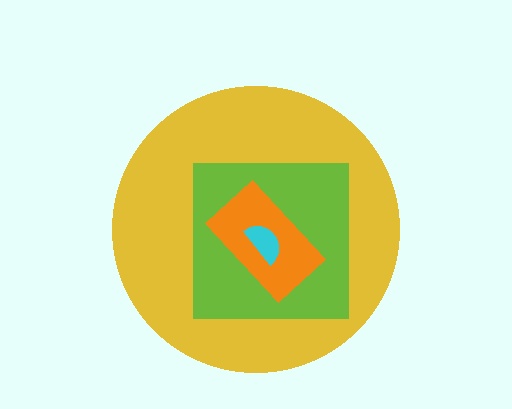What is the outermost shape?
The yellow circle.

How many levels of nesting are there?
4.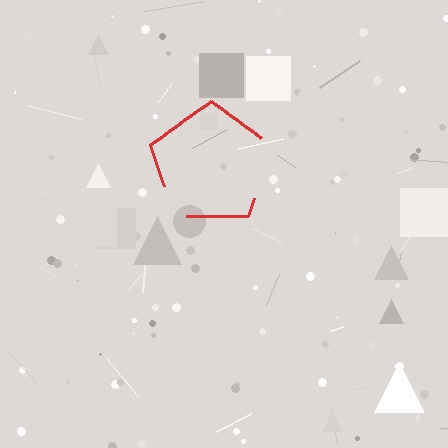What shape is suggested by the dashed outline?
The dashed outline suggests a pentagon.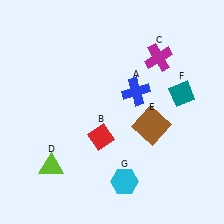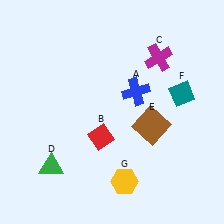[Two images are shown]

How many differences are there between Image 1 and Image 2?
There are 2 differences between the two images.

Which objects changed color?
D changed from lime to green. G changed from cyan to yellow.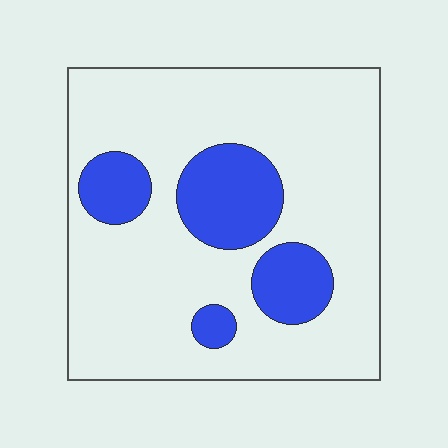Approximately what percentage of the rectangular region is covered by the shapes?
Approximately 20%.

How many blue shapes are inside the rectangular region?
4.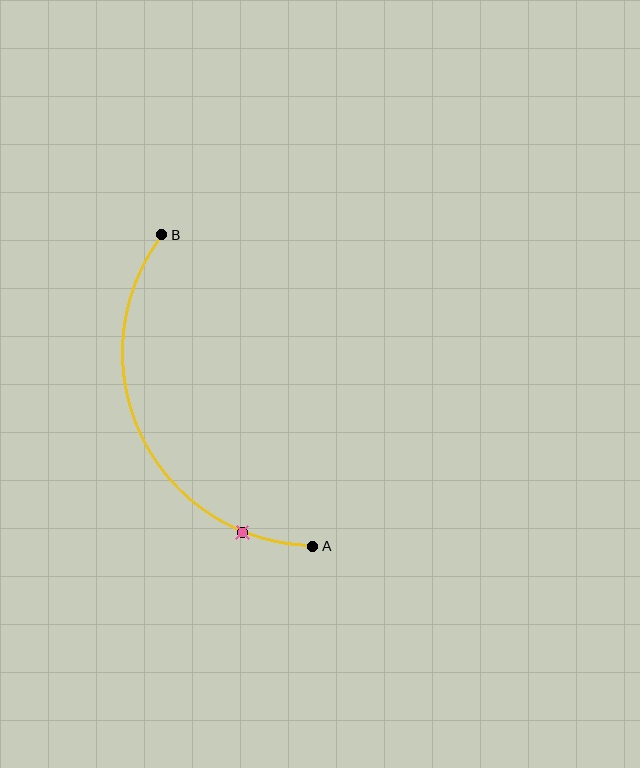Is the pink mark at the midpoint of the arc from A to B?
No. The pink mark lies on the arc but is closer to endpoint A. The arc midpoint would be at the point on the curve equidistant along the arc from both A and B.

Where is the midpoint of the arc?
The arc midpoint is the point on the curve farthest from the straight line joining A and B. It sits to the left of that line.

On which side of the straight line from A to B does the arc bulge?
The arc bulges to the left of the straight line connecting A and B.